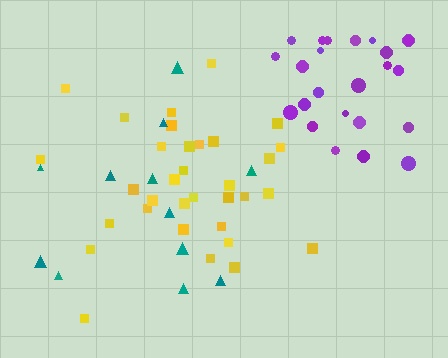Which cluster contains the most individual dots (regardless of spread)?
Yellow (33).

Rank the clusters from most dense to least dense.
purple, yellow, teal.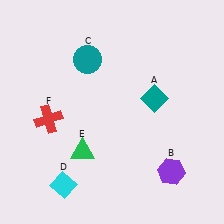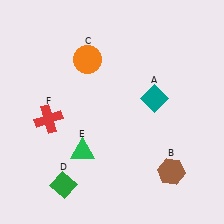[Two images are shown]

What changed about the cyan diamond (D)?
In Image 1, D is cyan. In Image 2, it changed to green.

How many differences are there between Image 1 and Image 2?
There are 3 differences between the two images.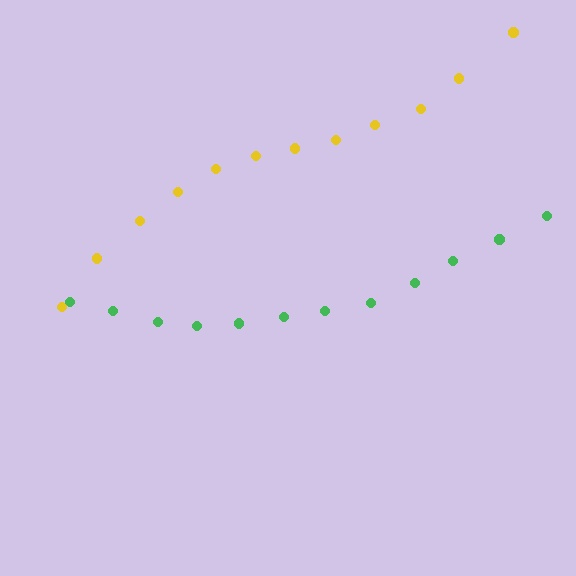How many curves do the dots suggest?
There are 2 distinct paths.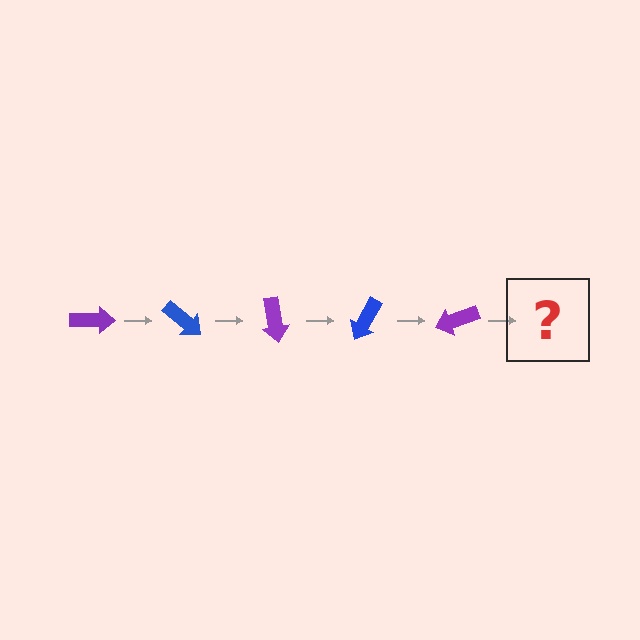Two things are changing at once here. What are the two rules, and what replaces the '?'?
The two rules are that it rotates 40 degrees each step and the color cycles through purple and blue. The '?' should be a blue arrow, rotated 200 degrees from the start.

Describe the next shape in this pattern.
It should be a blue arrow, rotated 200 degrees from the start.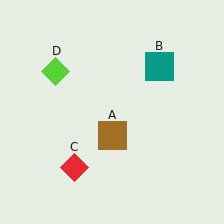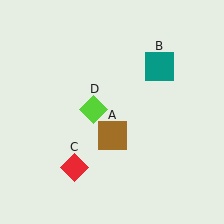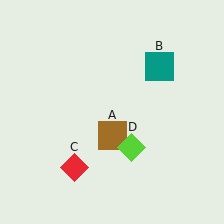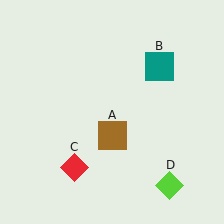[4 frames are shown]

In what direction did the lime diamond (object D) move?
The lime diamond (object D) moved down and to the right.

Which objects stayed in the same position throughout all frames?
Brown square (object A) and teal square (object B) and red diamond (object C) remained stationary.